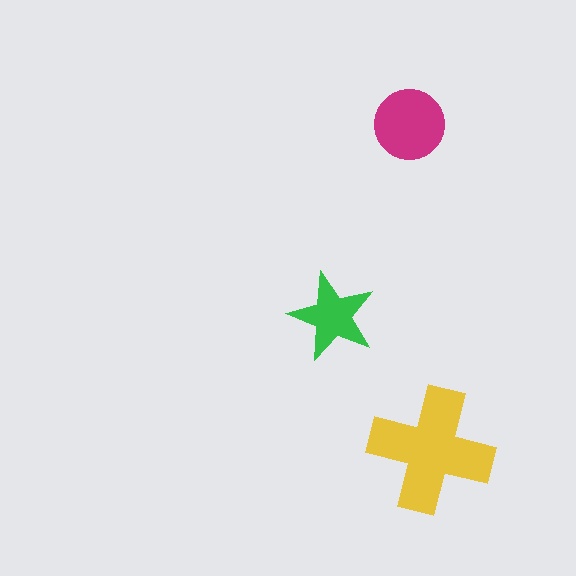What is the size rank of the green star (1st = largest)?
3rd.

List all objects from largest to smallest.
The yellow cross, the magenta circle, the green star.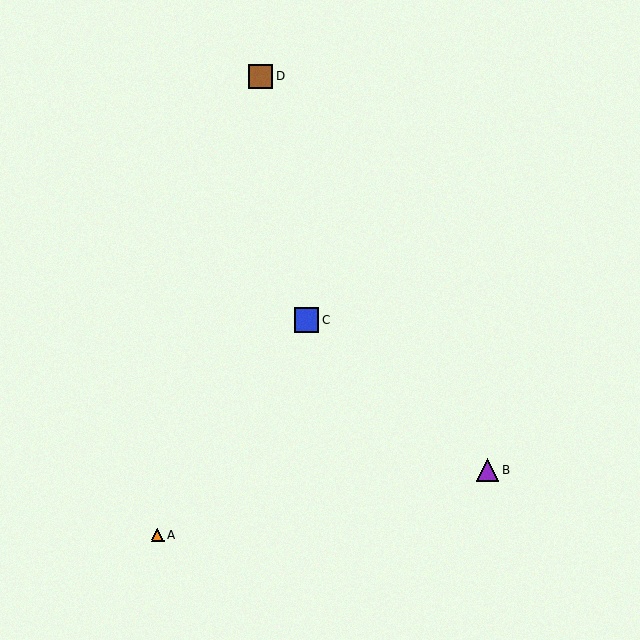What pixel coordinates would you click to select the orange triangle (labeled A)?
Click at (158, 535) to select the orange triangle A.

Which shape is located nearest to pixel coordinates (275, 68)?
The brown square (labeled D) at (261, 76) is nearest to that location.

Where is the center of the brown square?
The center of the brown square is at (261, 76).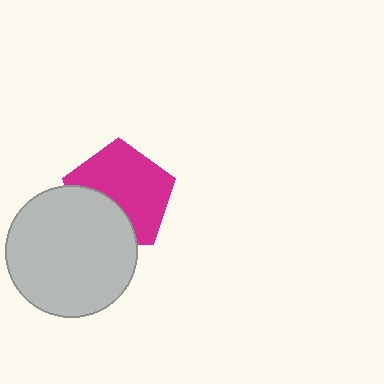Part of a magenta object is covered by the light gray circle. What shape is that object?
It is a pentagon.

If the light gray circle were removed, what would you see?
You would see the complete magenta pentagon.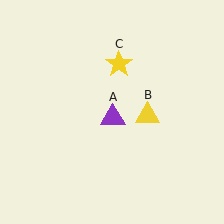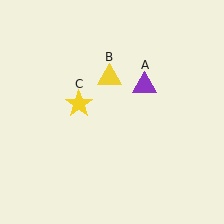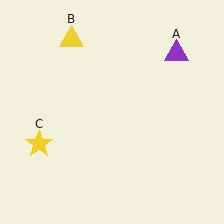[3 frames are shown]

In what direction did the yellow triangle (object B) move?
The yellow triangle (object B) moved up and to the left.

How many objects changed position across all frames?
3 objects changed position: purple triangle (object A), yellow triangle (object B), yellow star (object C).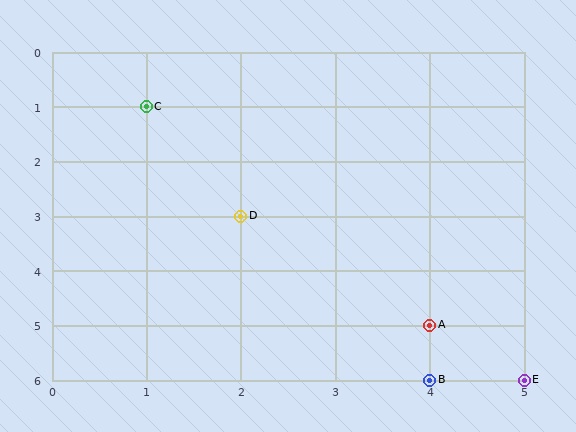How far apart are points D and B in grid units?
Points D and B are 2 columns and 3 rows apart (about 3.6 grid units diagonally).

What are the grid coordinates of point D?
Point D is at grid coordinates (2, 3).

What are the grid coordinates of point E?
Point E is at grid coordinates (5, 6).